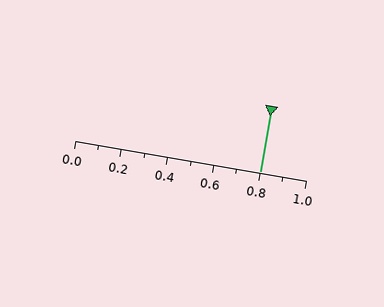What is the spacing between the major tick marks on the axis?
The major ticks are spaced 0.2 apart.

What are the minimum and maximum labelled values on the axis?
The axis runs from 0.0 to 1.0.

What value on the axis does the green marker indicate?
The marker indicates approximately 0.8.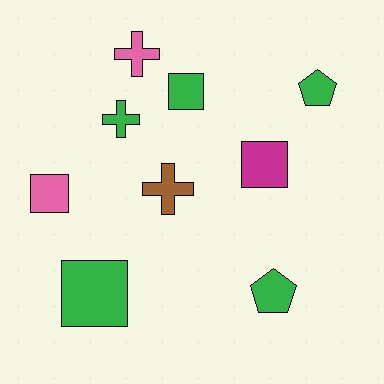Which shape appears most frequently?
Square, with 4 objects.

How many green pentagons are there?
There are 2 green pentagons.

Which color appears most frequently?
Green, with 5 objects.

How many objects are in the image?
There are 9 objects.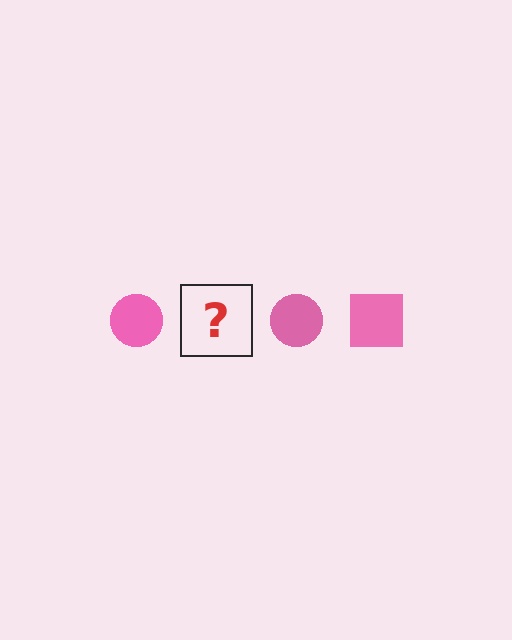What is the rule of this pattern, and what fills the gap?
The rule is that the pattern cycles through circle, square shapes in pink. The gap should be filled with a pink square.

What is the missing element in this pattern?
The missing element is a pink square.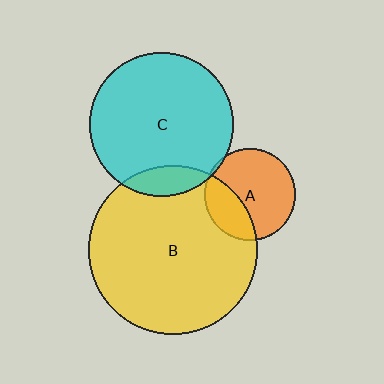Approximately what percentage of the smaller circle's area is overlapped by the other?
Approximately 10%.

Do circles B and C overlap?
Yes.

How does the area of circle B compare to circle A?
Approximately 3.4 times.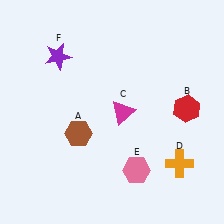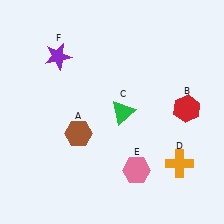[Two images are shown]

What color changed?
The triangle (C) changed from magenta in Image 1 to green in Image 2.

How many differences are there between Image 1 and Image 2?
There is 1 difference between the two images.